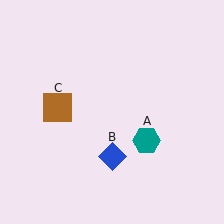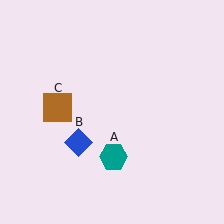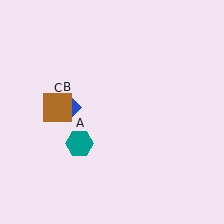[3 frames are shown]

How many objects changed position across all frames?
2 objects changed position: teal hexagon (object A), blue diamond (object B).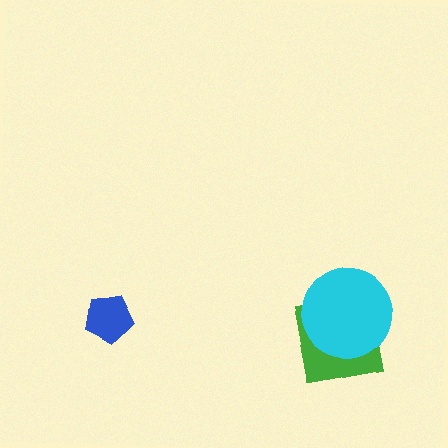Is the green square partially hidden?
Yes, it is partially covered by another shape.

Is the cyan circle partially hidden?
No, no other shape covers it.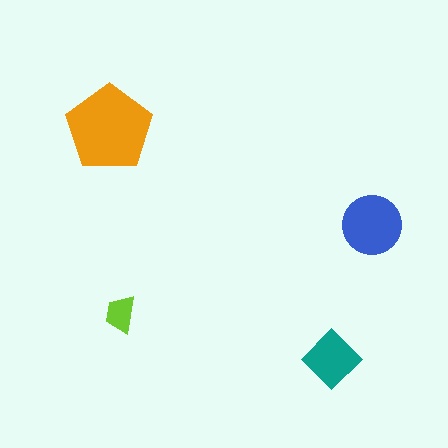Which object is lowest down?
The teal diamond is bottommost.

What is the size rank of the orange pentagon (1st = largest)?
1st.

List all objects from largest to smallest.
The orange pentagon, the blue circle, the teal diamond, the lime trapezoid.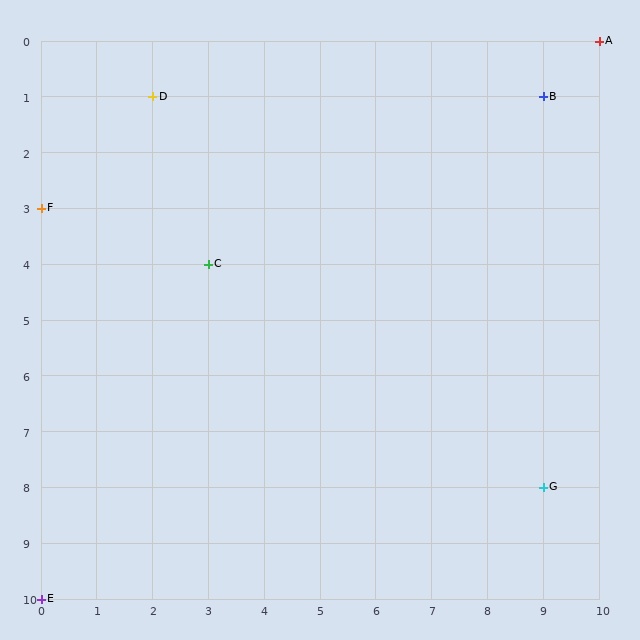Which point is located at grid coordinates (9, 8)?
Point G is at (9, 8).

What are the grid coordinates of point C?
Point C is at grid coordinates (3, 4).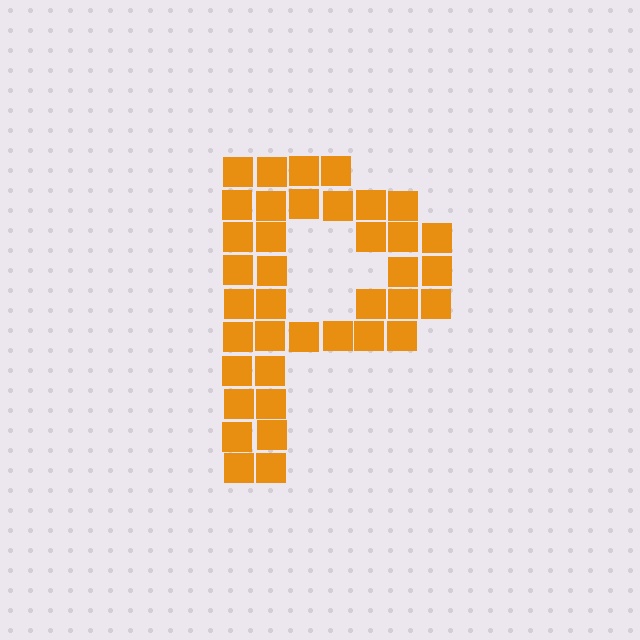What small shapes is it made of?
It is made of small squares.